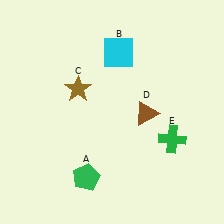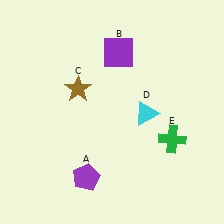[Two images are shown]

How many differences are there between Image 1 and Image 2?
There are 3 differences between the two images.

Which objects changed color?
A changed from green to purple. B changed from cyan to purple. D changed from brown to cyan.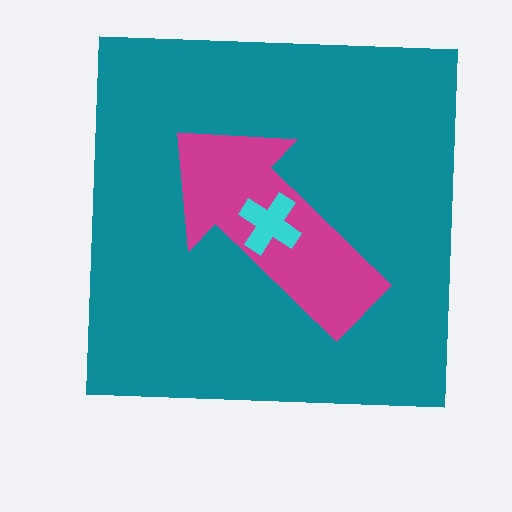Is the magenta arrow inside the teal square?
Yes.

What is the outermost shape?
The teal square.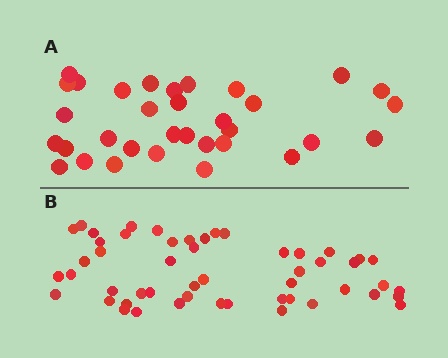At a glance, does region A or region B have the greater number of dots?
Region B (the bottom region) has more dots.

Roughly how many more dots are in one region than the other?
Region B has approximately 20 more dots than region A.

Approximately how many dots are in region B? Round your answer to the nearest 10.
About 50 dots. (The exact count is 51, which rounds to 50.)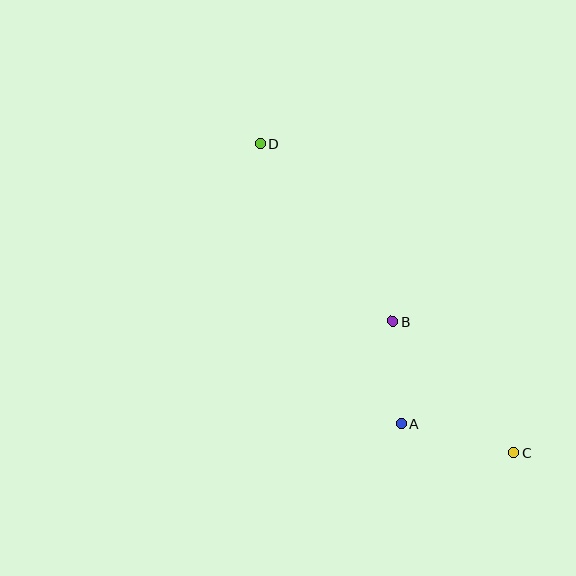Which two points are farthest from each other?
Points C and D are farthest from each other.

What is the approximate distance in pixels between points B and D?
The distance between B and D is approximately 222 pixels.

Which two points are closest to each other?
Points A and B are closest to each other.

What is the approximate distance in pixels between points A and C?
The distance between A and C is approximately 116 pixels.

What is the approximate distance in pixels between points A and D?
The distance between A and D is approximately 314 pixels.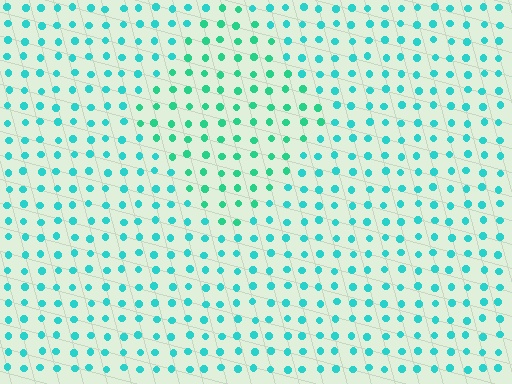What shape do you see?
I see a diamond.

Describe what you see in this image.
The image is filled with small cyan elements in a uniform arrangement. A diamond-shaped region is visible where the elements are tinted to a slightly different hue, forming a subtle color boundary.